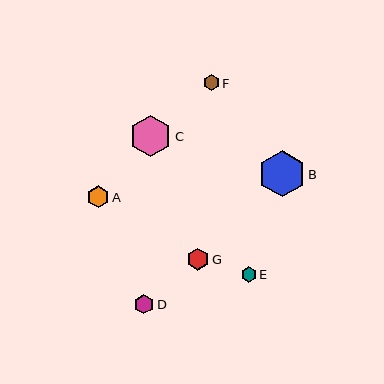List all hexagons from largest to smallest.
From largest to smallest: B, C, A, G, D, F, E.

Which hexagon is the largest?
Hexagon B is the largest with a size of approximately 46 pixels.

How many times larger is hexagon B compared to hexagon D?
Hexagon B is approximately 2.4 times the size of hexagon D.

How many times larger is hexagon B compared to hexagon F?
Hexagon B is approximately 2.9 times the size of hexagon F.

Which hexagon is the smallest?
Hexagon E is the smallest with a size of approximately 15 pixels.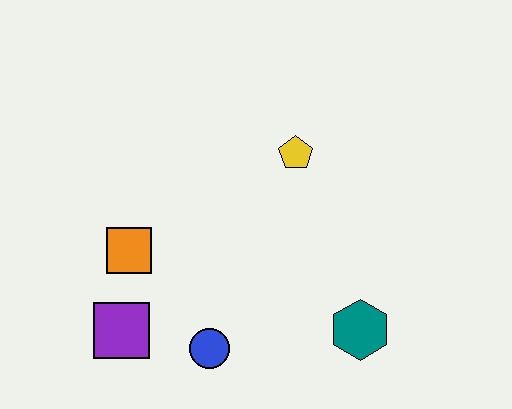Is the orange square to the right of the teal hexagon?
No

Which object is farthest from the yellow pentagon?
The purple square is farthest from the yellow pentagon.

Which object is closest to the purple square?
The orange square is closest to the purple square.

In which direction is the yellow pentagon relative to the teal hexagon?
The yellow pentagon is above the teal hexagon.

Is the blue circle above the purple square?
No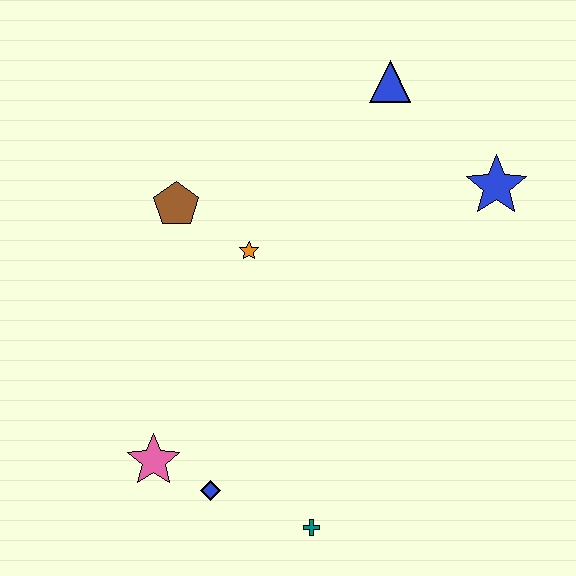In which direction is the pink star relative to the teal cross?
The pink star is to the left of the teal cross.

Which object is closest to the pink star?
The blue diamond is closest to the pink star.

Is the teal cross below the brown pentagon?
Yes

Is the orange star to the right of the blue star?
No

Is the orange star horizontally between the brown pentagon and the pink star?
No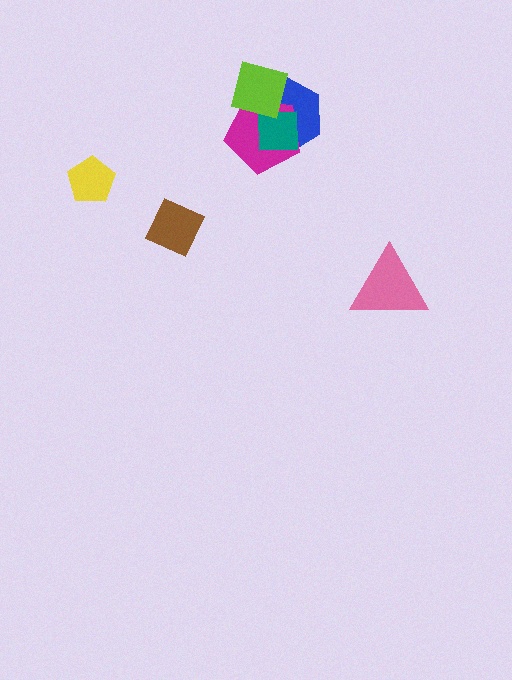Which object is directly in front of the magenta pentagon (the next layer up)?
The teal square is directly in front of the magenta pentagon.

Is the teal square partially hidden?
Yes, it is partially covered by another shape.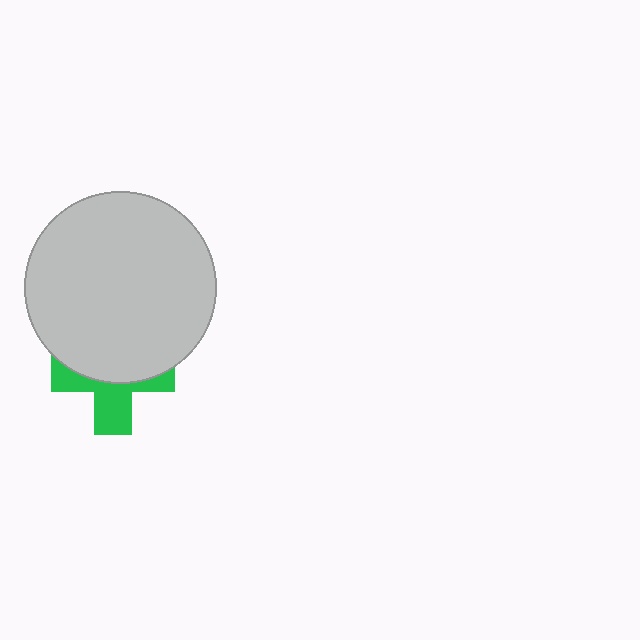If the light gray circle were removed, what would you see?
You would see the complete green cross.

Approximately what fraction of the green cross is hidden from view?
Roughly 56% of the green cross is hidden behind the light gray circle.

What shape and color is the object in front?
The object in front is a light gray circle.